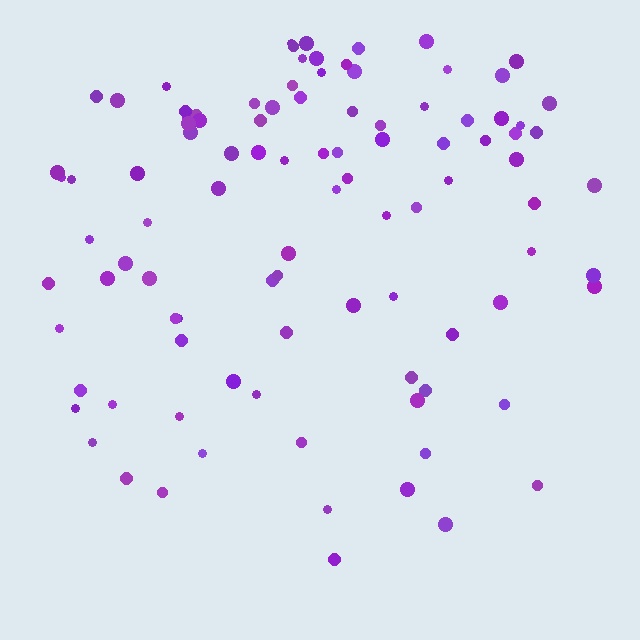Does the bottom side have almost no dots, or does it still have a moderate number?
Still a moderate number, just noticeably fewer than the top.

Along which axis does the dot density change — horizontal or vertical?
Vertical.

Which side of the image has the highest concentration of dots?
The top.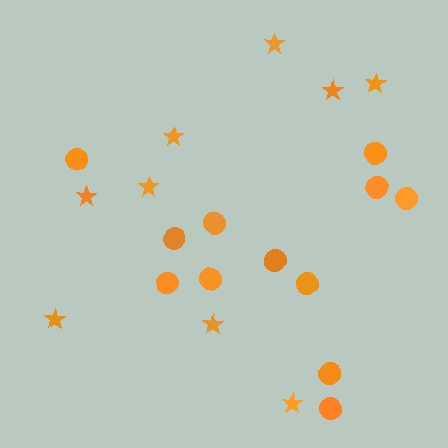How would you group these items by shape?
There are 2 groups: one group of circles (12) and one group of stars (9).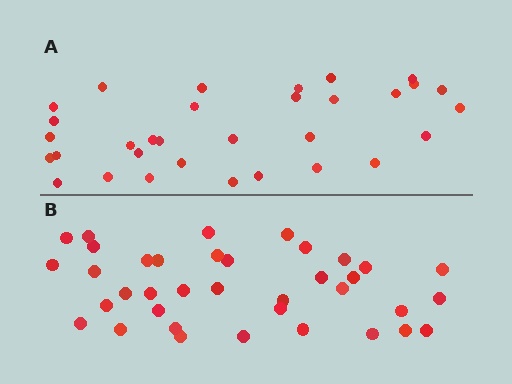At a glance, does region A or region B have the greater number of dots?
Region B (the bottom region) has more dots.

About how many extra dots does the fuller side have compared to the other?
Region B has about 5 more dots than region A.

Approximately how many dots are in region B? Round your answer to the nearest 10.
About 40 dots. (The exact count is 37, which rounds to 40.)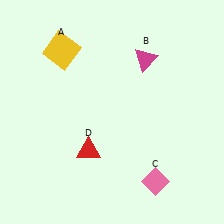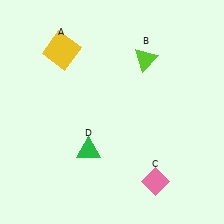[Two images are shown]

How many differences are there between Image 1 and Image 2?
There are 2 differences between the two images.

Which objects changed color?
B changed from magenta to lime. D changed from red to green.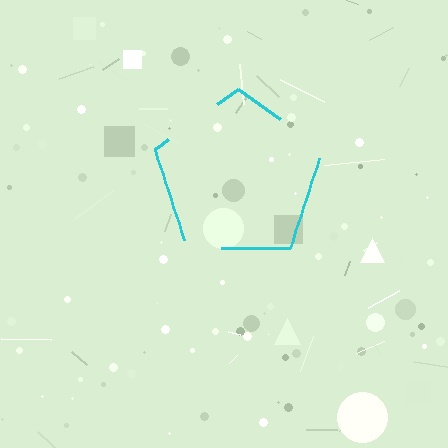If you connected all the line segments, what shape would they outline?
They would outline a pentagon.